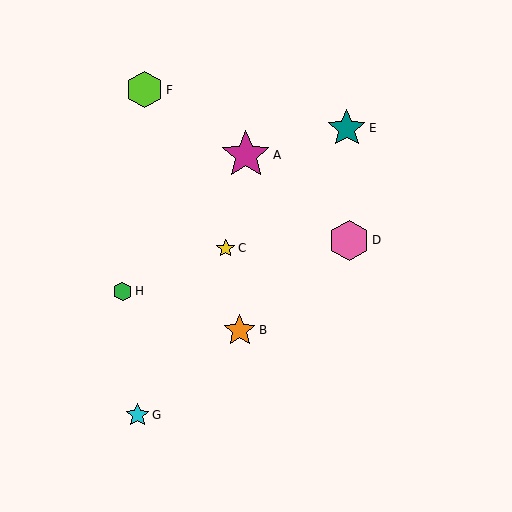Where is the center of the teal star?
The center of the teal star is at (347, 128).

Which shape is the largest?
The magenta star (labeled A) is the largest.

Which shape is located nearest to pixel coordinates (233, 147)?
The magenta star (labeled A) at (246, 155) is nearest to that location.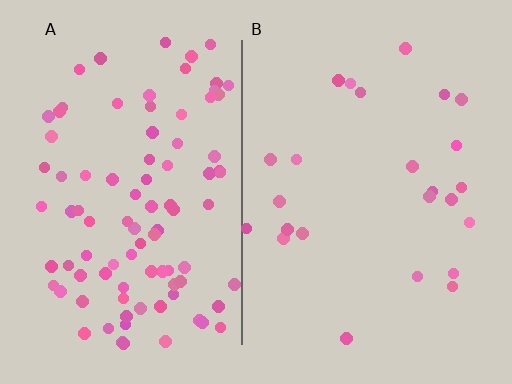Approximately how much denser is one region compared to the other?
Approximately 3.8× — region A over region B.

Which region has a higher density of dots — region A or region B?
A (the left).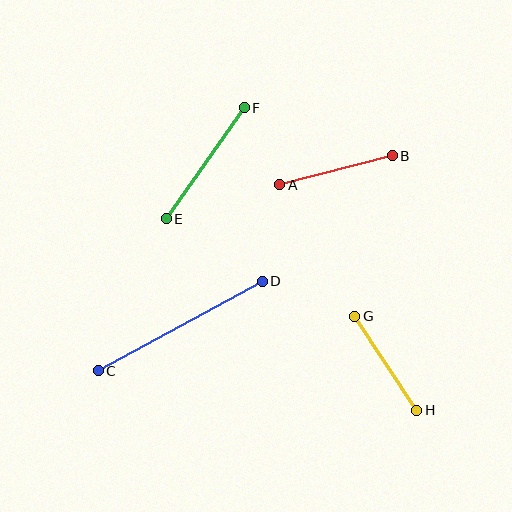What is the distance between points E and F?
The distance is approximately 135 pixels.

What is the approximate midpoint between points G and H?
The midpoint is at approximately (386, 363) pixels.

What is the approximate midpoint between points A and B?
The midpoint is at approximately (336, 170) pixels.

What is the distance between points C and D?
The distance is approximately 187 pixels.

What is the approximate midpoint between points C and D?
The midpoint is at approximately (180, 326) pixels.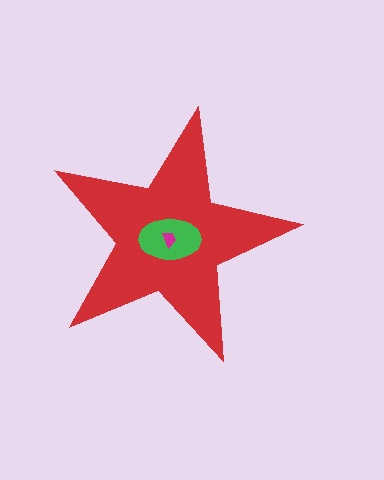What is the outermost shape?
The red star.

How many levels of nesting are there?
3.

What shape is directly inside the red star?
The green ellipse.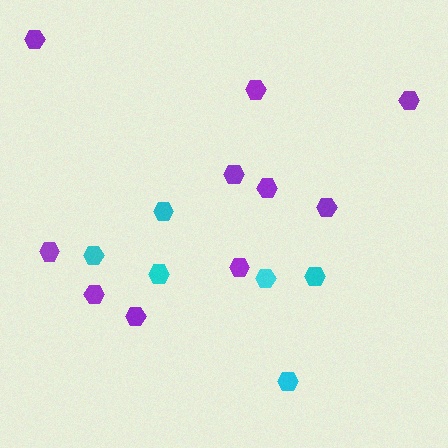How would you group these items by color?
There are 2 groups: one group of purple hexagons (10) and one group of cyan hexagons (6).